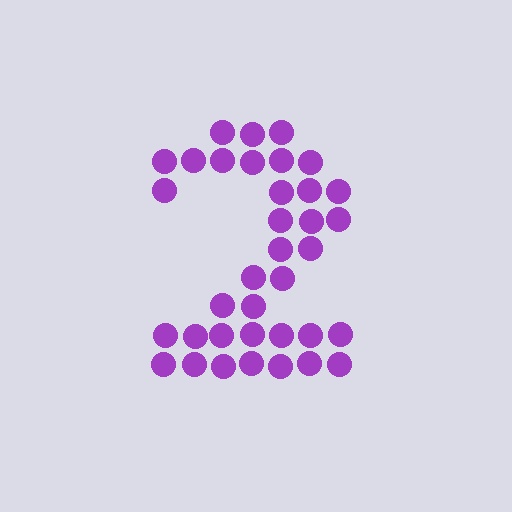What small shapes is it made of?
It is made of small circles.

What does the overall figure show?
The overall figure shows the digit 2.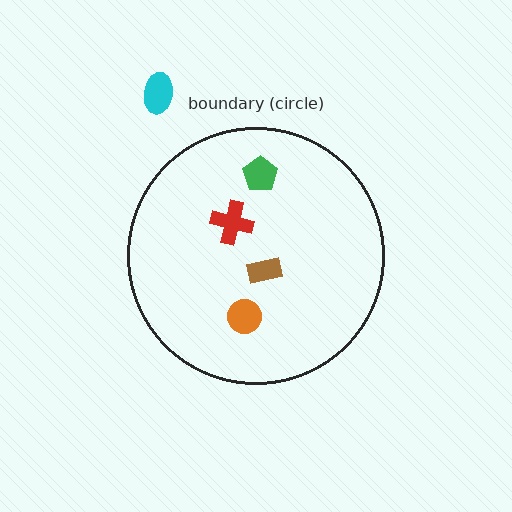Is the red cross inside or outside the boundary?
Inside.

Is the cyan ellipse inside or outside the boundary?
Outside.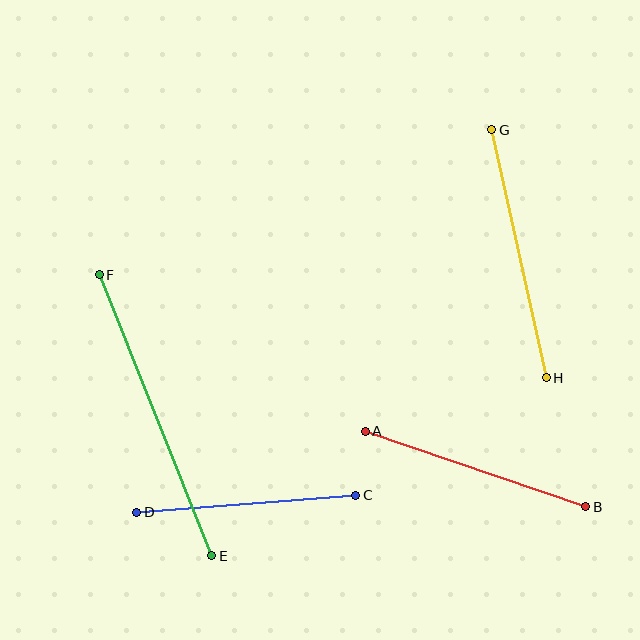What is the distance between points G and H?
The distance is approximately 254 pixels.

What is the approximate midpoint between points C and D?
The midpoint is at approximately (246, 504) pixels.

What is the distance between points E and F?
The distance is approximately 303 pixels.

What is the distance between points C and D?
The distance is approximately 220 pixels.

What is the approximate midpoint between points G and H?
The midpoint is at approximately (519, 254) pixels.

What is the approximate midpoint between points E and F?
The midpoint is at approximately (155, 415) pixels.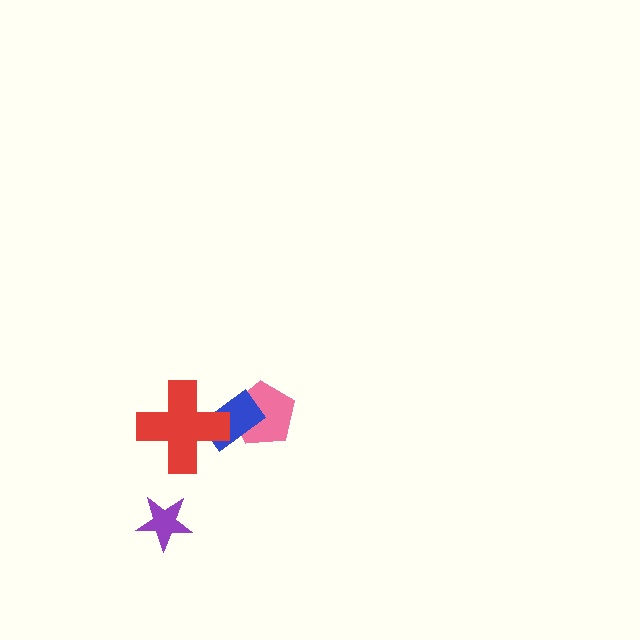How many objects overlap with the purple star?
0 objects overlap with the purple star.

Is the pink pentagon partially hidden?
Yes, it is partially covered by another shape.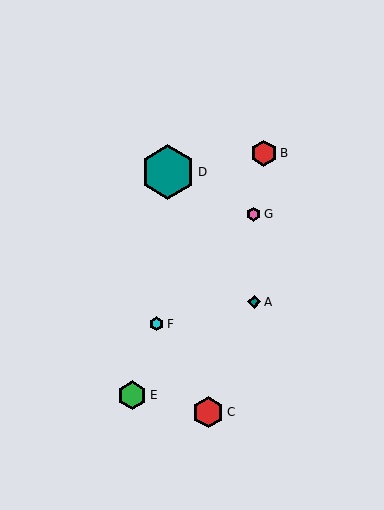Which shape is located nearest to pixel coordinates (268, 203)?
The pink hexagon (labeled G) at (253, 214) is nearest to that location.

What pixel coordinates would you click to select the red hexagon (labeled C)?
Click at (208, 412) to select the red hexagon C.